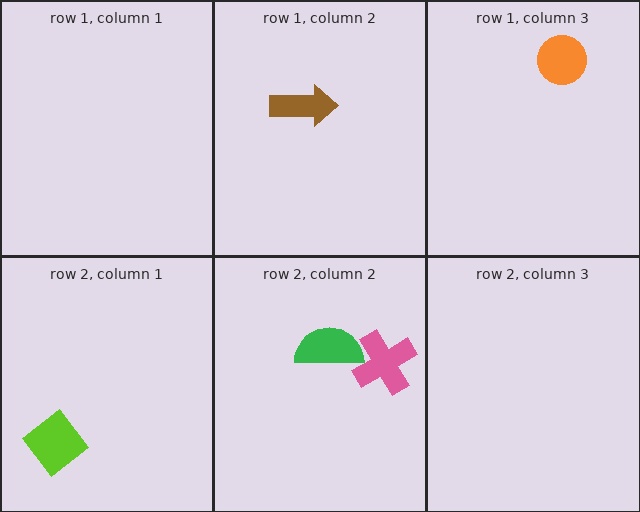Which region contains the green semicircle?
The row 2, column 2 region.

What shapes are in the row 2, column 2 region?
The pink cross, the green semicircle.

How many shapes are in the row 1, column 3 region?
1.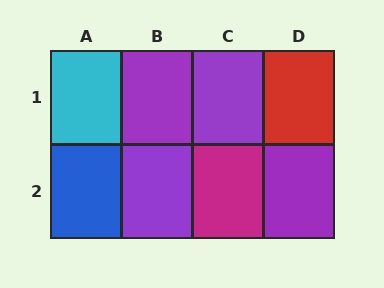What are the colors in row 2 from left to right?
Blue, purple, magenta, purple.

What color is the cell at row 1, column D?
Red.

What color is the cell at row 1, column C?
Purple.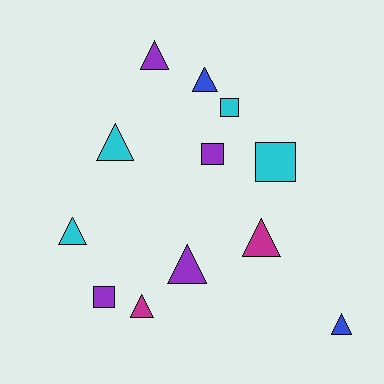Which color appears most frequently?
Purple, with 4 objects.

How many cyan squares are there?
There are 2 cyan squares.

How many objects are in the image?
There are 12 objects.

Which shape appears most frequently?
Triangle, with 8 objects.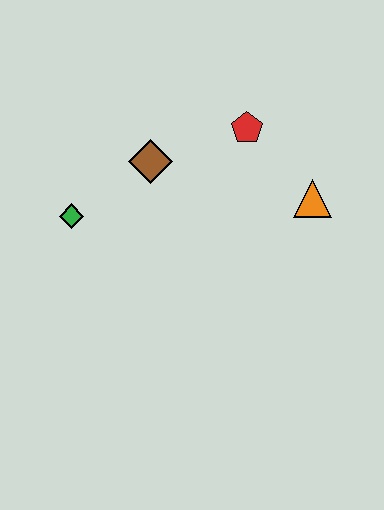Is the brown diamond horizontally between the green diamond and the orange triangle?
Yes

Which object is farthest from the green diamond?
The orange triangle is farthest from the green diamond.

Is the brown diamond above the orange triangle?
Yes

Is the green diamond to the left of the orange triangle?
Yes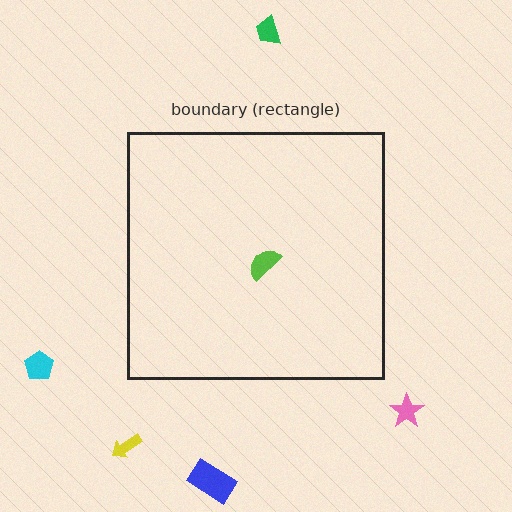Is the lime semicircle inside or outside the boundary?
Inside.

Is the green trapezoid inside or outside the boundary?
Outside.